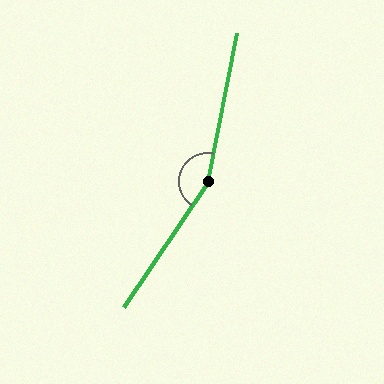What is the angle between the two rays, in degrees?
Approximately 157 degrees.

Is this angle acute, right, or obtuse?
It is obtuse.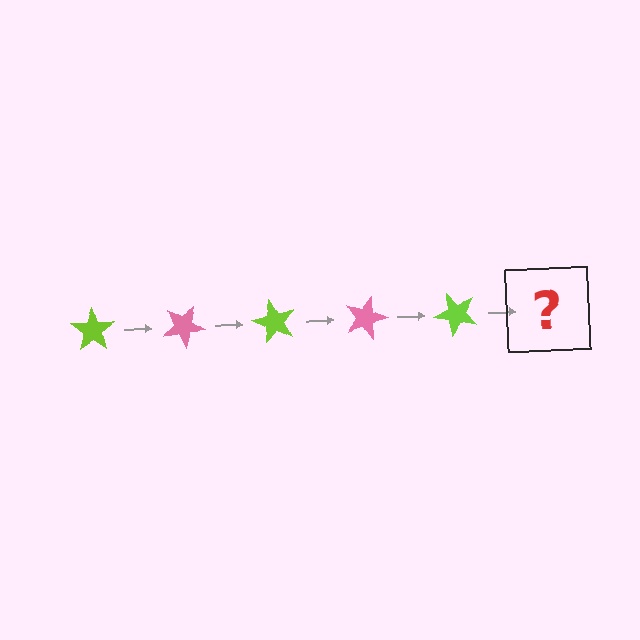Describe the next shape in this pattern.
It should be a pink star, rotated 150 degrees from the start.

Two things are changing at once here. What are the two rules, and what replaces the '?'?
The two rules are that it rotates 30 degrees each step and the color cycles through lime and pink. The '?' should be a pink star, rotated 150 degrees from the start.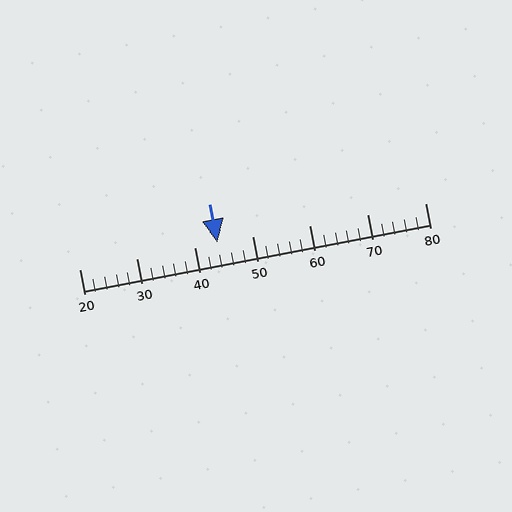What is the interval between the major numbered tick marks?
The major tick marks are spaced 10 units apart.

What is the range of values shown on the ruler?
The ruler shows values from 20 to 80.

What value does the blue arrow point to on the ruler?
The blue arrow points to approximately 44.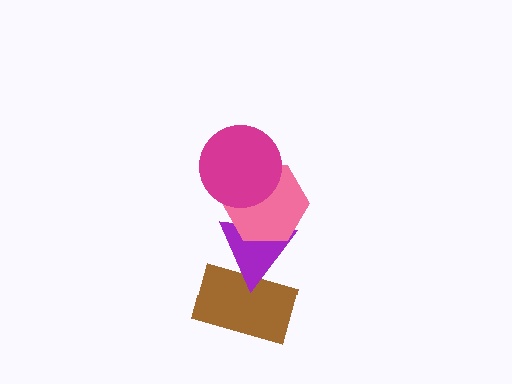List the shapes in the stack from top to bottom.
From top to bottom: the magenta circle, the pink hexagon, the purple triangle, the brown rectangle.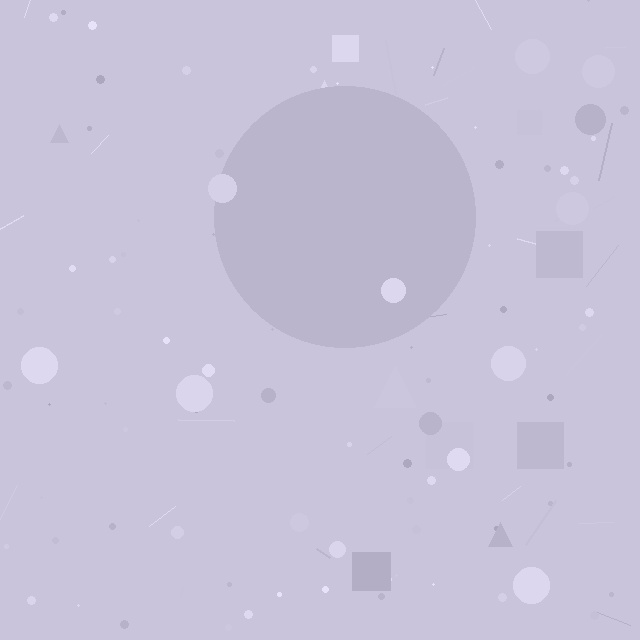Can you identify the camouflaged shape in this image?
The camouflaged shape is a circle.